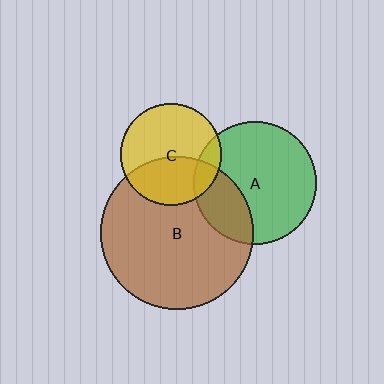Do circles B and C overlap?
Yes.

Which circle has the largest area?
Circle B (brown).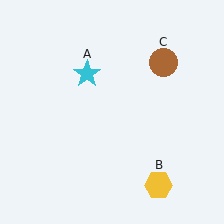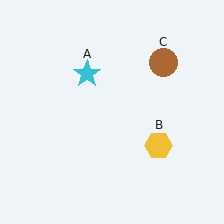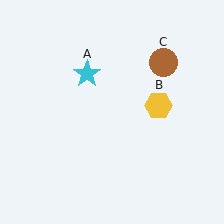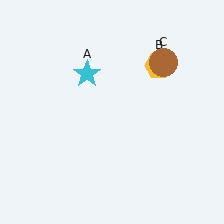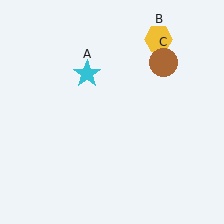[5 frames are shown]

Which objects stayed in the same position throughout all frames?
Cyan star (object A) and brown circle (object C) remained stationary.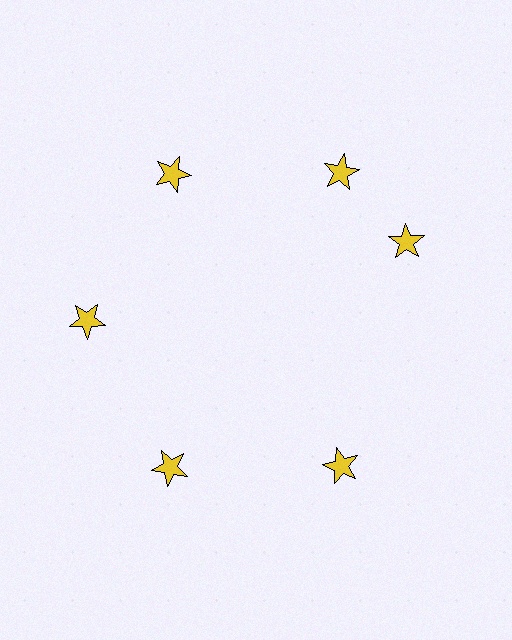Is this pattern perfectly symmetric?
No. The 6 yellow stars are arranged in a ring, but one element near the 3 o'clock position is rotated out of alignment along the ring, breaking the 6-fold rotational symmetry.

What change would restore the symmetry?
The symmetry would be restored by rotating it back into even spacing with its neighbors so that all 6 stars sit at equal angles and equal distance from the center.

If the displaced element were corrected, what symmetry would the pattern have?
It would have 6-fold rotational symmetry — the pattern would map onto itself every 60 degrees.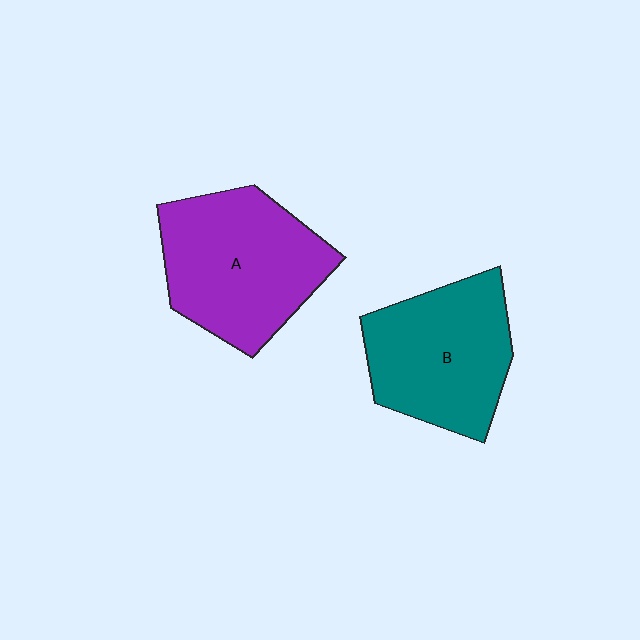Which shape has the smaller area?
Shape B (teal).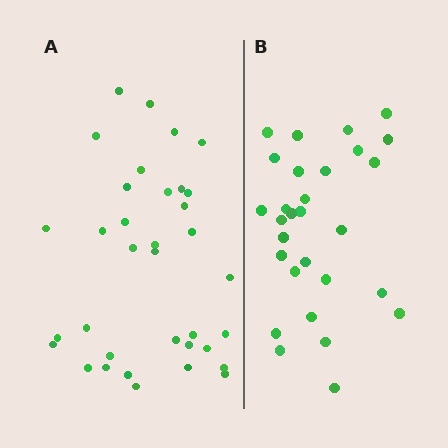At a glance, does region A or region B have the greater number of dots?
Region A (the left region) has more dots.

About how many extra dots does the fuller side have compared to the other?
Region A has about 6 more dots than region B.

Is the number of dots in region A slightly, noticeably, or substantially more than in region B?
Region A has only slightly more — the two regions are fairly close. The ratio is roughly 1.2 to 1.